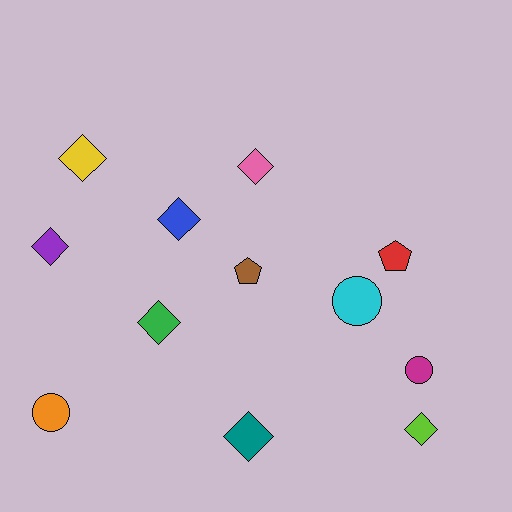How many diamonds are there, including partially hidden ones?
There are 7 diamonds.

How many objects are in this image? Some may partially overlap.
There are 12 objects.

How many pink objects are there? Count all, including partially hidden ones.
There is 1 pink object.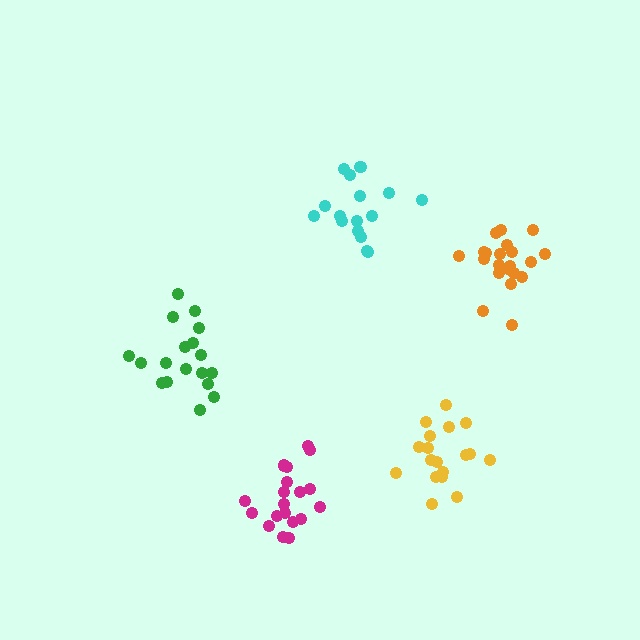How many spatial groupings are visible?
There are 5 spatial groupings.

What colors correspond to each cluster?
The clusters are colored: orange, yellow, cyan, green, magenta.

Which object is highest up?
The cyan cluster is topmost.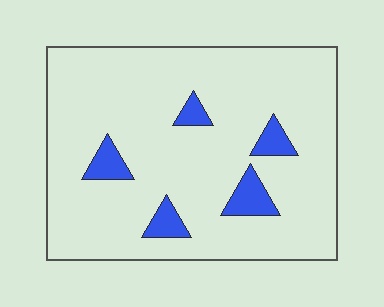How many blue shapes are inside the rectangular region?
5.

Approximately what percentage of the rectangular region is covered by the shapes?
Approximately 10%.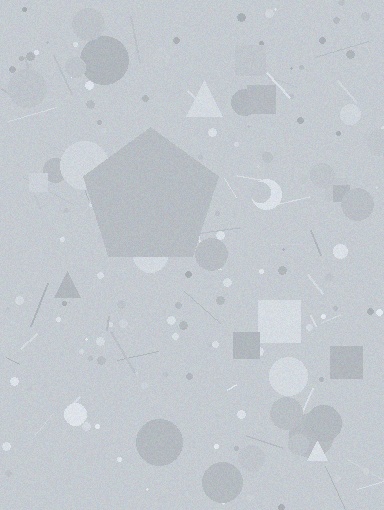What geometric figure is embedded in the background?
A pentagon is embedded in the background.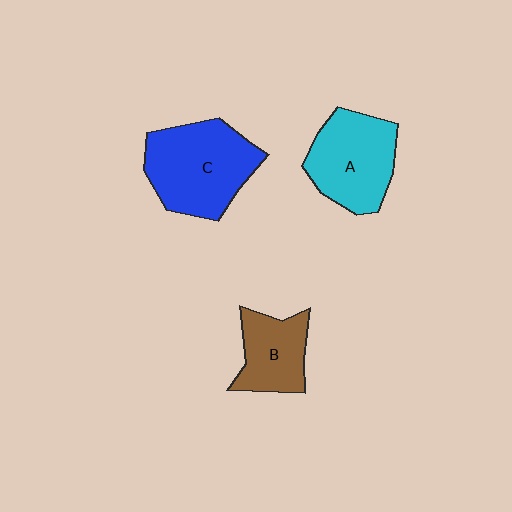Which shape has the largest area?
Shape C (blue).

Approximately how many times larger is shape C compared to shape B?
Approximately 1.7 times.